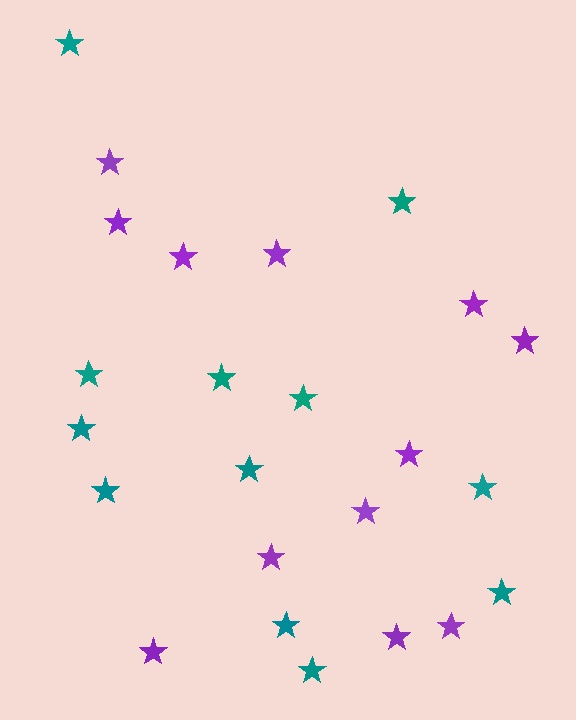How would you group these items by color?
There are 2 groups: one group of purple stars (12) and one group of teal stars (12).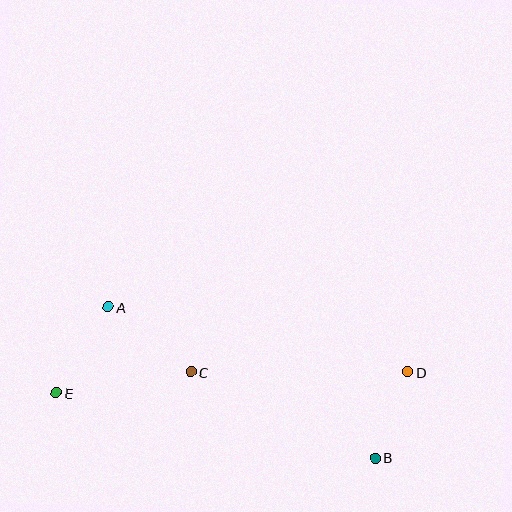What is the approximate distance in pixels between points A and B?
The distance between A and B is approximately 306 pixels.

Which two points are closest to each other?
Points B and D are closest to each other.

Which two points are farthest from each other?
Points D and E are farthest from each other.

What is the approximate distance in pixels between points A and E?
The distance between A and E is approximately 100 pixels.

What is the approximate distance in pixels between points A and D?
The distance between A and D is approximately 306 pixels.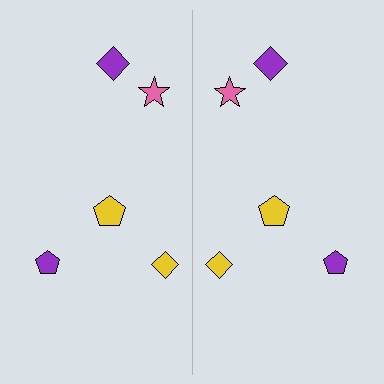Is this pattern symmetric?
Yes, this pattern has bilateral (reflection) symmetry.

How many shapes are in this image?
There are 10 shapes in this image.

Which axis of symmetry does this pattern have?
The pattern has a vertical axis of symmetry running through the center of the image.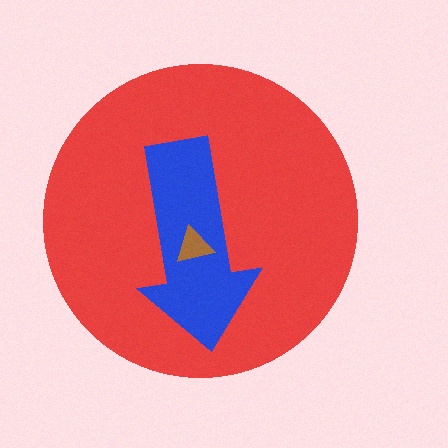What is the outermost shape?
The red circle.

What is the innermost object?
The brown triangle.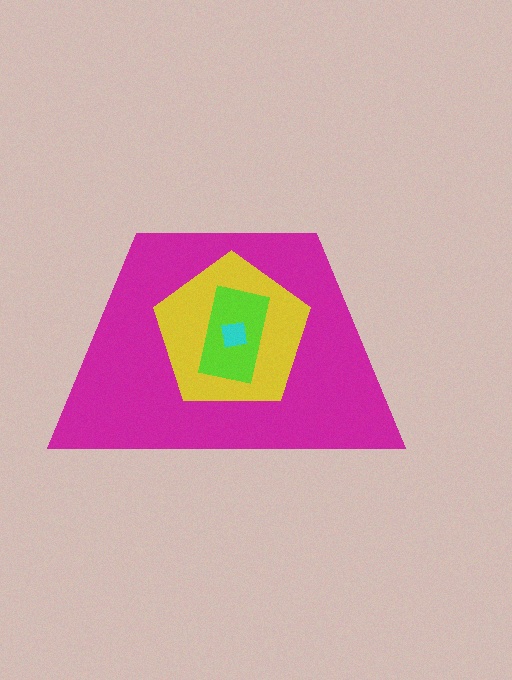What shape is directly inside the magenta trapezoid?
The yellow pentagon.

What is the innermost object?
The cyan square.